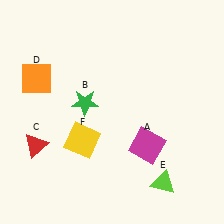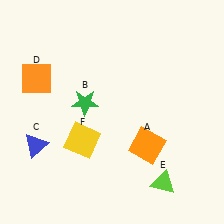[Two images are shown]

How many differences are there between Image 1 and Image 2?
There are 2 differences between the two images.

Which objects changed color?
A changed from magenta to orange. C changed from red to blue.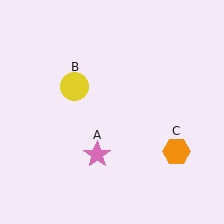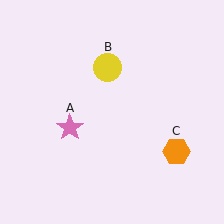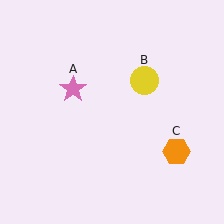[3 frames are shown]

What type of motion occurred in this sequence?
The pink star (object A), yellow circle (object B) rotated clockwise around the center of the scene.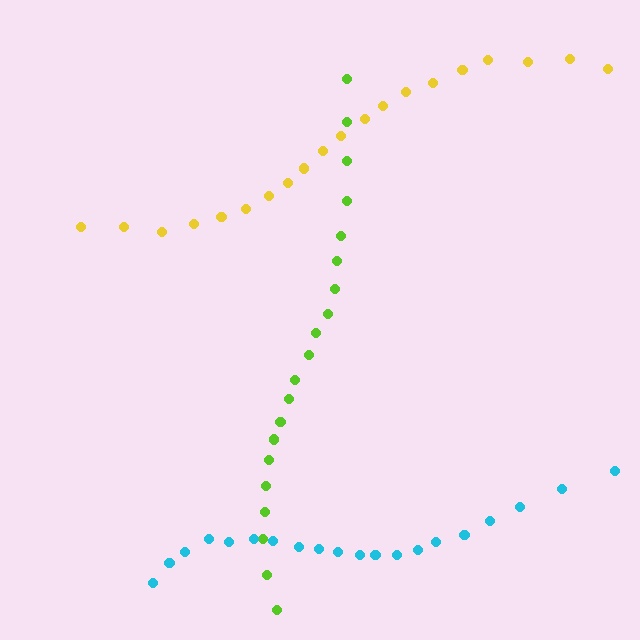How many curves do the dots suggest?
There are 3 distinct paths.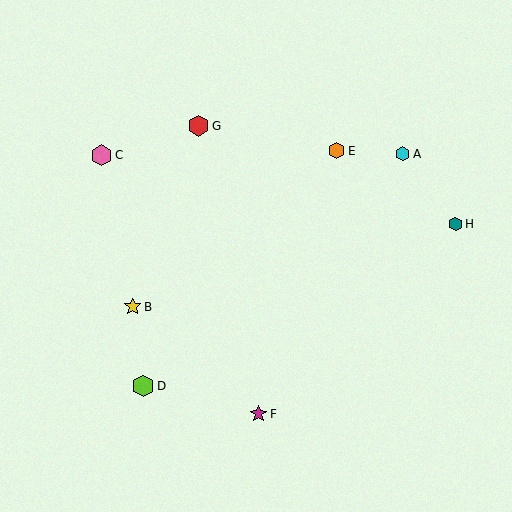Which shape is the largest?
The lime hexagon (labeled D) is the largest.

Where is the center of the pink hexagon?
The center of the pink hexagon is at (102, 155).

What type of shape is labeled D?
Shape D is a lime hexagon.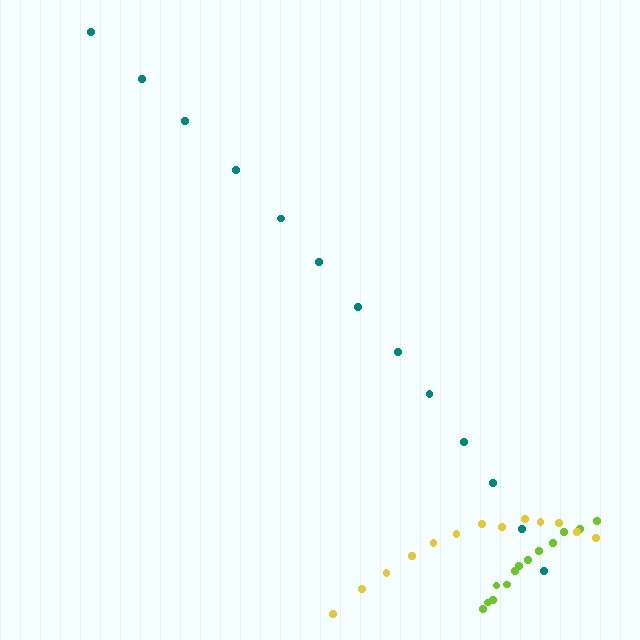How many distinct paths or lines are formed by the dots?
There are 3 distinct paths.